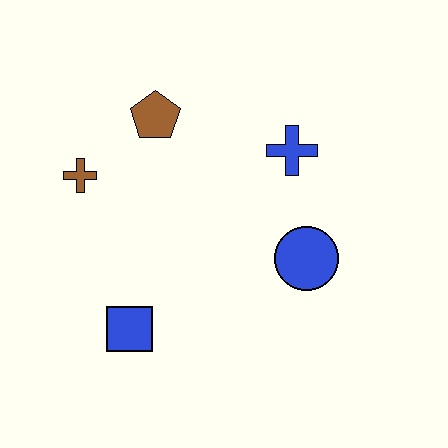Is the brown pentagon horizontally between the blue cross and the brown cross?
Yes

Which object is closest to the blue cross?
The blue circle is closest to the blue cross.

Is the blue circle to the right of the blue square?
Yes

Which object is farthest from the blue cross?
The blue square is farthest from the blue cross.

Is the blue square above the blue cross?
No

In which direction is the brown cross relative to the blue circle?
The brown cross is to the left of the blue circle.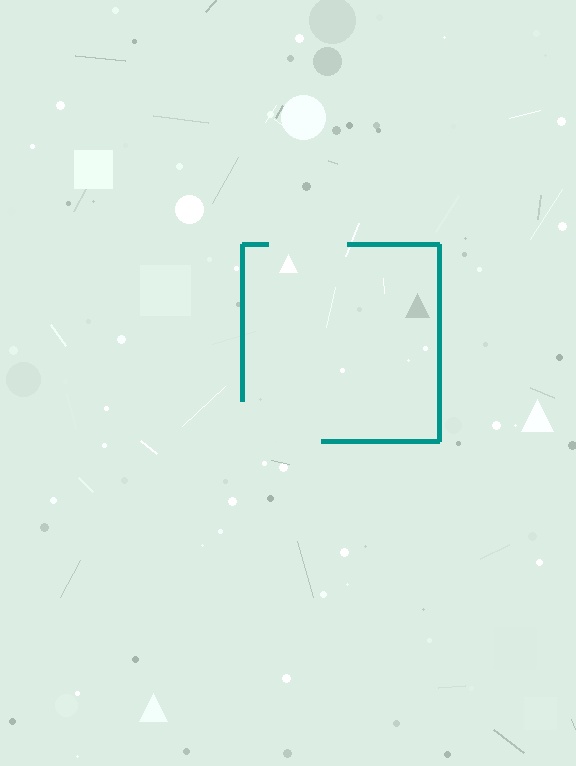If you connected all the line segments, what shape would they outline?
They would outline a square.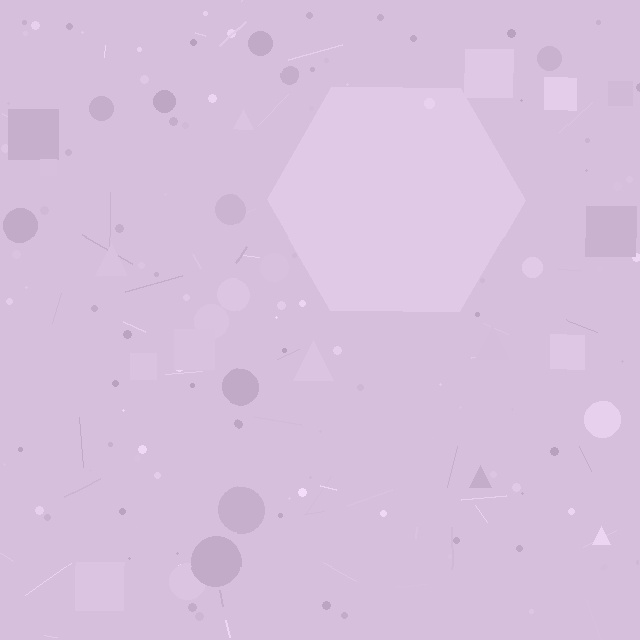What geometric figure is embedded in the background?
A hexagon is embedded in the background.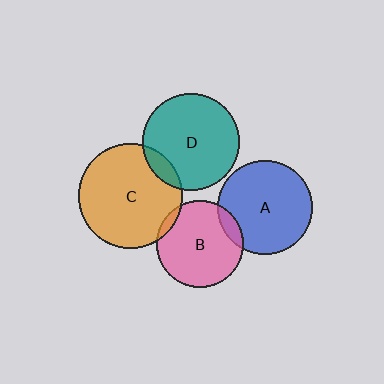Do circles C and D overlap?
Yes.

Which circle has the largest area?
Circle C (orange).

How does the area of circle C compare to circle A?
Approximately 1.2 times.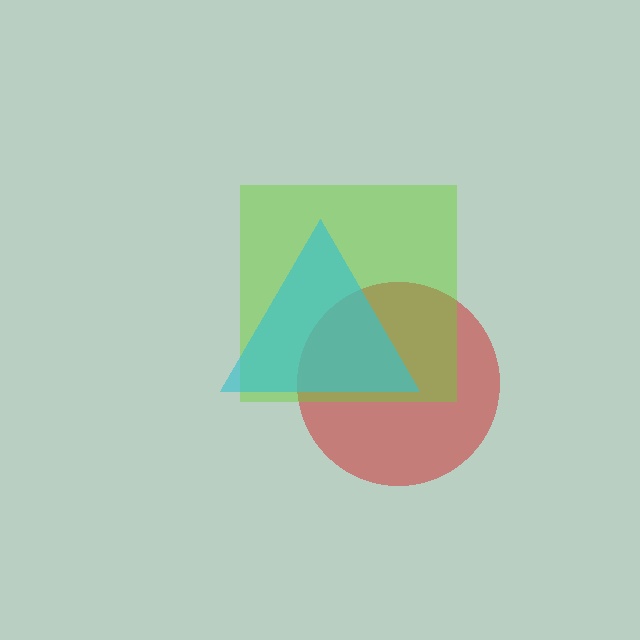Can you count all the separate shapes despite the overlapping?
Yes, there are 3 separate shapes.